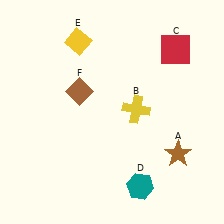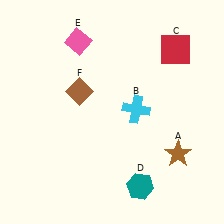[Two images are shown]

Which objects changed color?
B changed from yellow to cyan. E changed from yellow to pink.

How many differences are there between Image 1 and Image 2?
There are 2 differences between the two images.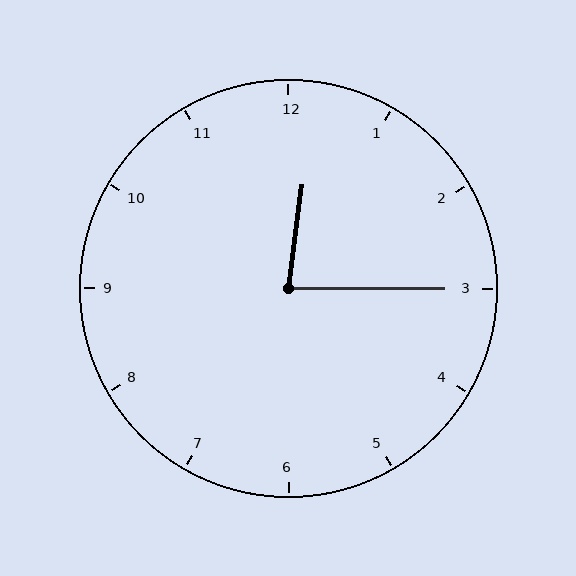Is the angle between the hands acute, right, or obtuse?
It is acute.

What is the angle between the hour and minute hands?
Approximately 82 degrees.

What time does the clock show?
12:15.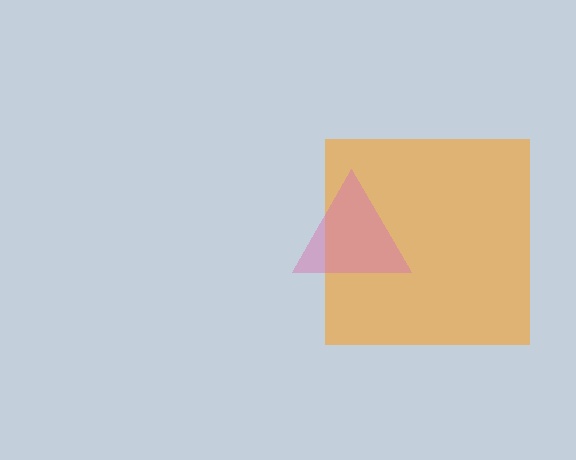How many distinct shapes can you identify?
There are 2 distinct shapes: an orange square, a pink triangle.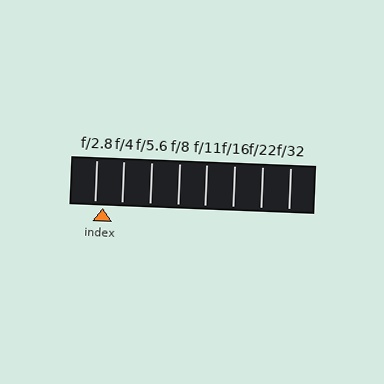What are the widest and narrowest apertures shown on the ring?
The widest aperture shown is f/2.8 and the narrowest is f/32.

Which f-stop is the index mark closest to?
The index mark is closest to f/2.8.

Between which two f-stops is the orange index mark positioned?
The index mark is between f/2.8 and f/4.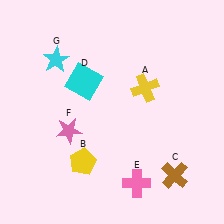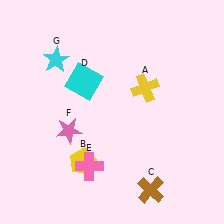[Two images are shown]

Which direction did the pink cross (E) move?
The pink cross (E) moved left.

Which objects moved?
The objects that moved are: the brown cross (C), the pink cross (E).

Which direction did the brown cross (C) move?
The brown cross (C) moved left.